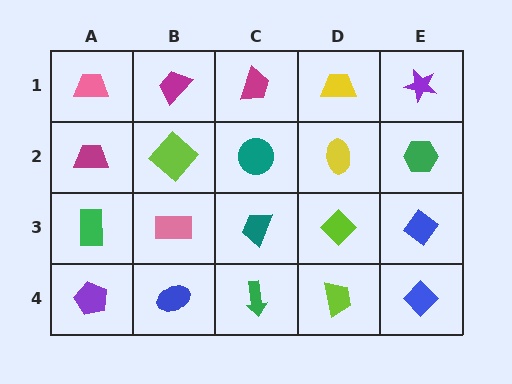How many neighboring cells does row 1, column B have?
3.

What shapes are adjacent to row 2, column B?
A magenta trapezoid (row 1, column B), a pink rectangle (row 3, column B), a magenta trapezoid (row 2, column A), a teal circle (row 2, column C).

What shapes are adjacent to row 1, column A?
A magenta trapezoid (row 2, column A), a magenta trapezoid (row 1, column B).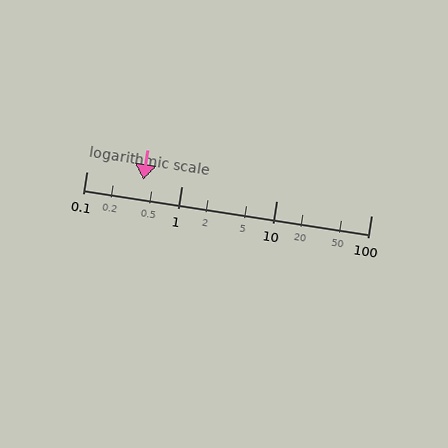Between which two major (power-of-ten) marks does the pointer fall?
The pointer is between 0.1 and 1.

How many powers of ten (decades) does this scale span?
The scale spans 3 decades, from 0.1 to 100.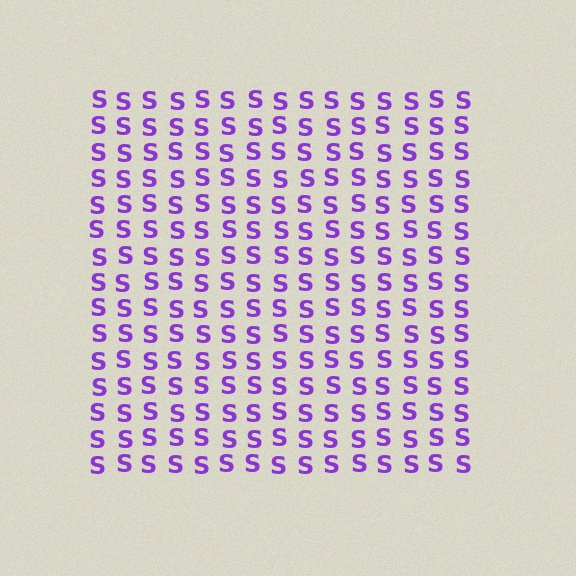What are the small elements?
The small elements are letter S's.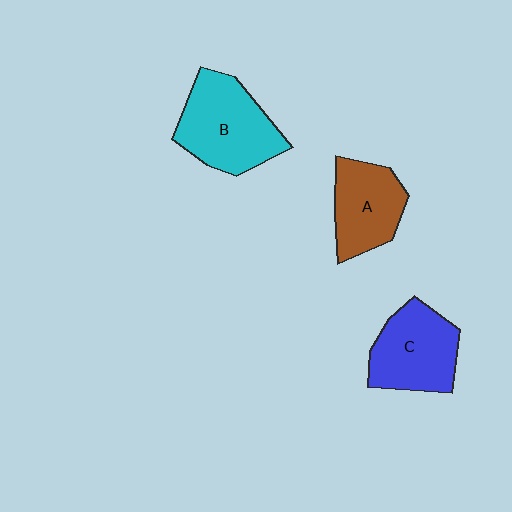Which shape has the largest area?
Shape B (cyan).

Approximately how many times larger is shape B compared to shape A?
Approximately 1.3 times.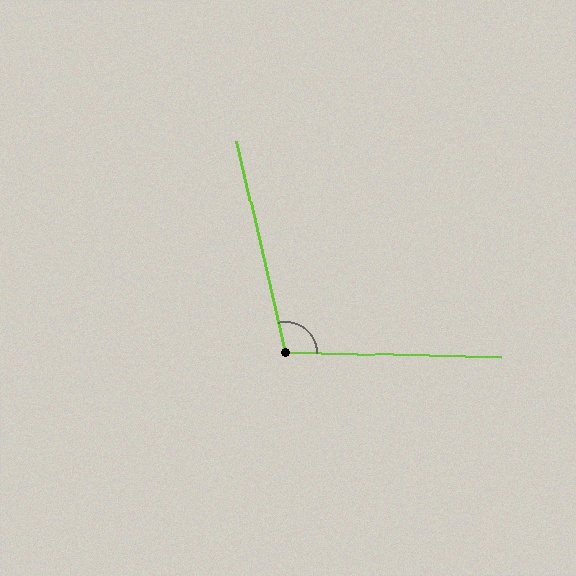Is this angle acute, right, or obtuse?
It is obtuse.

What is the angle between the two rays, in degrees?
Approximately 104 degrees.